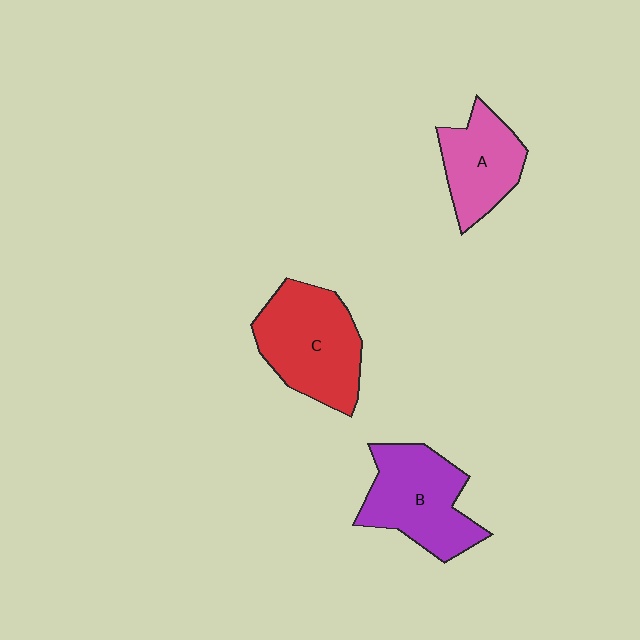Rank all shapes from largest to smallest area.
From largest to smallest: C (red), B (purple), A (pink).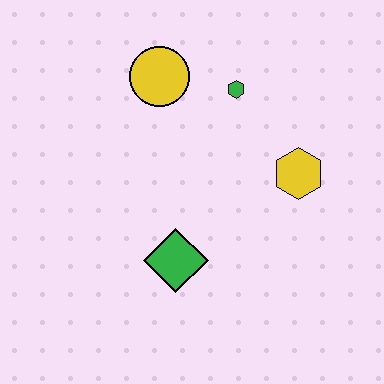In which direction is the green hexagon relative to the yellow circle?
The green hexagon is to the right of the yellow circle.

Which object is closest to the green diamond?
The yellow hexagon is closest to the green diamond.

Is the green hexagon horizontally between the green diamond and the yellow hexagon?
Yes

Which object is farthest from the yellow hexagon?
The yellow circle is farthest from the yellow hexagon.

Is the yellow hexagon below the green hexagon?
Yes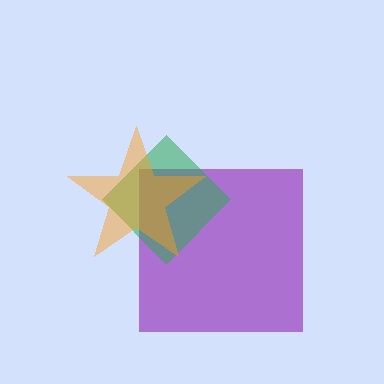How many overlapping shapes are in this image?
There are 3 overlapping shapes in the image.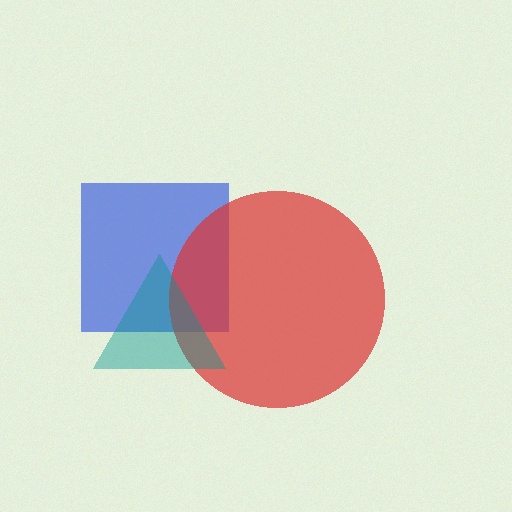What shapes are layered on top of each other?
The layered shapes are: a blue square, a red circle, a teal triangle.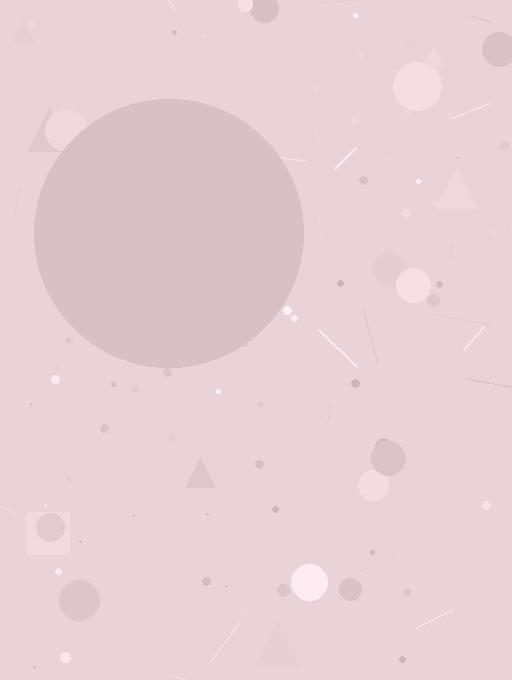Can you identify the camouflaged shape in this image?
The camouflaged shape is a circle.